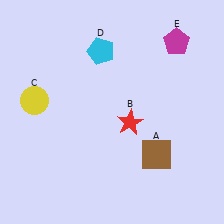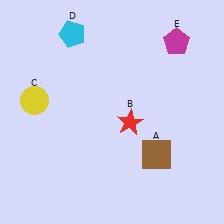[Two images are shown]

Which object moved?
The cyan pentagon (D) moved left.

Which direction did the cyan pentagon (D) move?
The cyan pentagon (D) moved left.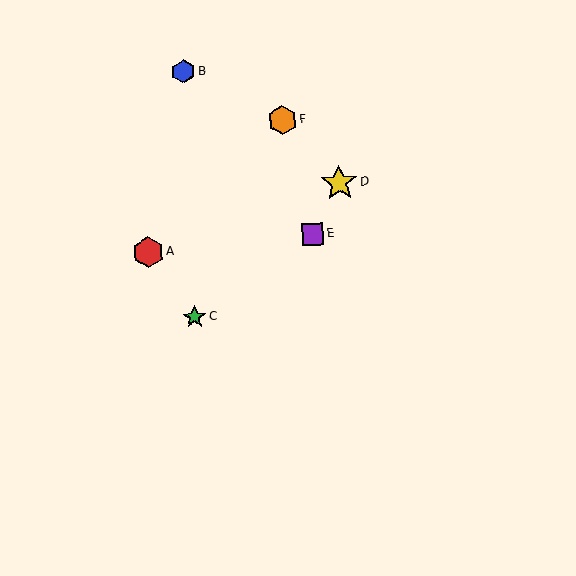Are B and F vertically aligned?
No, B is at x≈183 and F is at x≈282.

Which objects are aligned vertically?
Objects B, C are aligned vertically.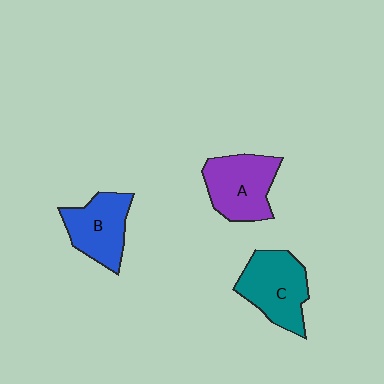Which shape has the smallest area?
Shape B (blue).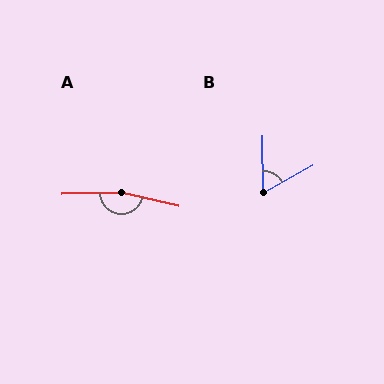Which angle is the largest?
A, at approximately 165 degrees.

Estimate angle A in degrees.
Approximately 165 degrees.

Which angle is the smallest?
B, at approximately 62 degrees.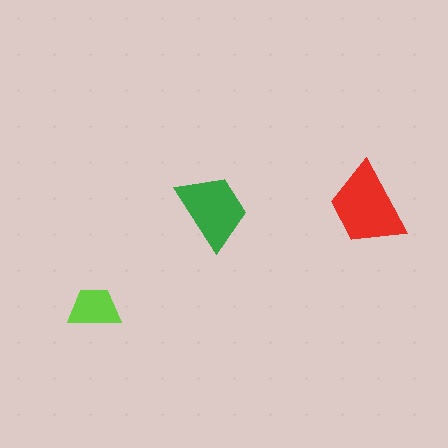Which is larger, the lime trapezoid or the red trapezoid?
The red one.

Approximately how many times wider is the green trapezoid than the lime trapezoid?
About 1.5 times wider.